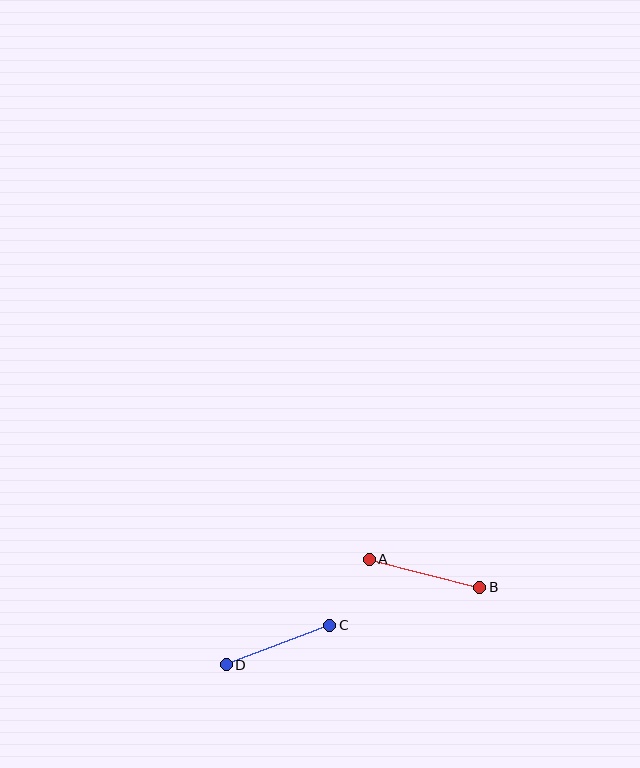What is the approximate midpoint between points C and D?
The midpoint is at approximately (278, 645) pixels.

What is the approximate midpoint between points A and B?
The midpoint is at approximately (424, 573) pixels.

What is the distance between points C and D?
The distance is approximately 111 pixels.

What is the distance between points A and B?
The distance is approximately 114 pixels.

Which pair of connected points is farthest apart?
Points A and B are farthest apart.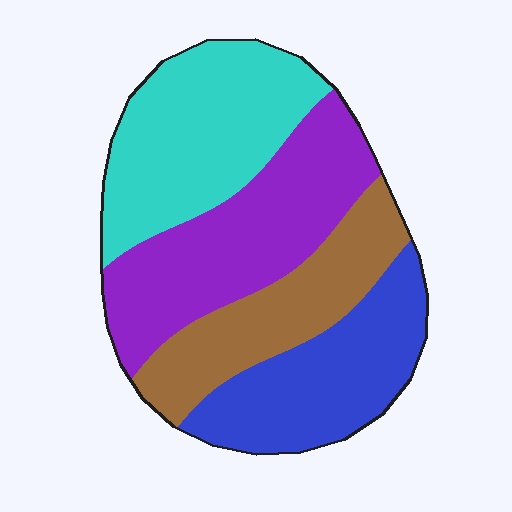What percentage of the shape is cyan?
Cyan takes up about one quarter (1/4) of the shape.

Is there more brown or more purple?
Purple.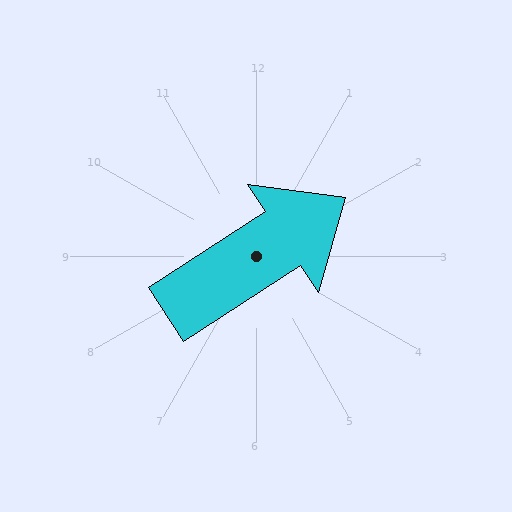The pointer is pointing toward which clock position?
Roughly 2 o'clock.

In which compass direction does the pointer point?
Northeast.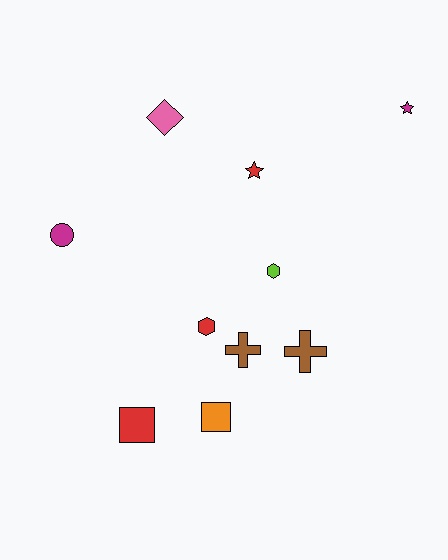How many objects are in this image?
There are 10 objects.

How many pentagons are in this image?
There are no pentagons.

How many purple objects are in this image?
There are no purple objects.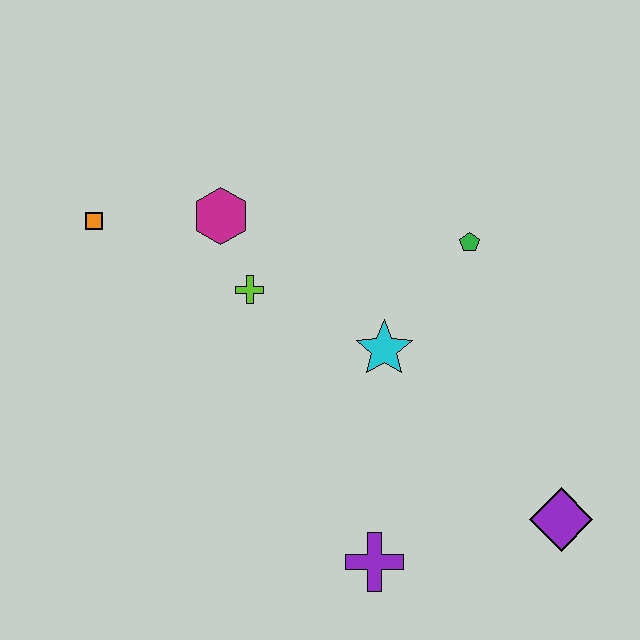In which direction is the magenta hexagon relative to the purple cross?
The magenta hexagon is above the purple cross.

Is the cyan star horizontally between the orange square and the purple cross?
No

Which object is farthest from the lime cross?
The purple diamond is farthest from the lime cross.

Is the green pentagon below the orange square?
Yes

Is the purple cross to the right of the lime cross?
Yes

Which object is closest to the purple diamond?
The purple cross is closest to the purple diamond.